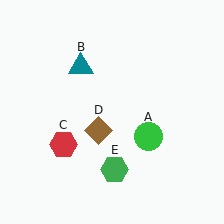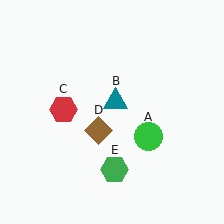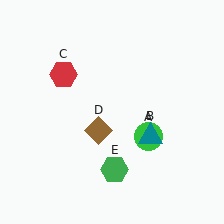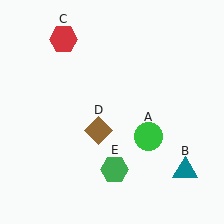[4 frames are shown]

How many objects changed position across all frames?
2 objects changed position: teal triangle (object B), red hexagon (object C).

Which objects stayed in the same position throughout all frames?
Green circle (object A) and brown diamond (object D) and green hexagon (object E) remained stationary.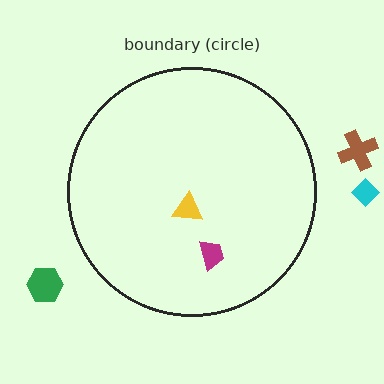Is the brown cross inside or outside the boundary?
Outside.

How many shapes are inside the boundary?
2 inside, 3 outside.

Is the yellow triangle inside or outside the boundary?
Inside.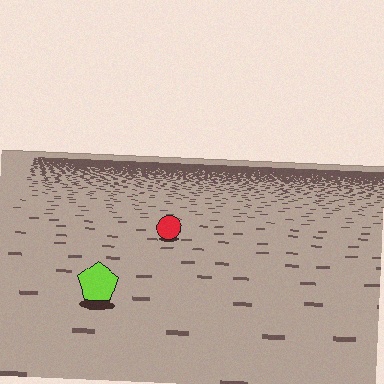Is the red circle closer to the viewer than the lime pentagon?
No. The lime pentagon is closer — you can tell from the texture gradient: the ground texture is coarser near it.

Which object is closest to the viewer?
The lime pentagon is closest. The texture marks near it are larger and more spread out.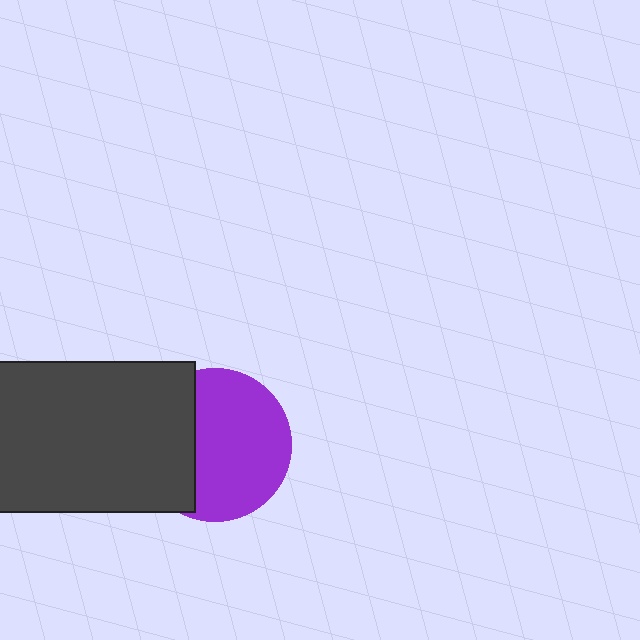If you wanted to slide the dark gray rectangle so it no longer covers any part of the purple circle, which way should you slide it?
Slide it left — that is the most direct way to separate the two shapes.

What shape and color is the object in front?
The object in front is a dark gray rectangle.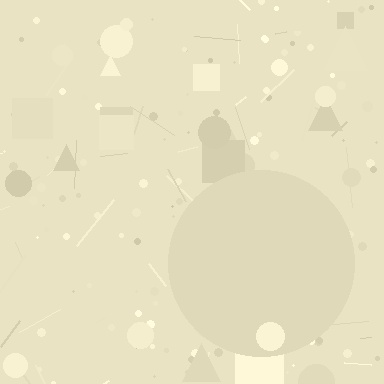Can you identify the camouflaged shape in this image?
The camouflaged shape is a circle.